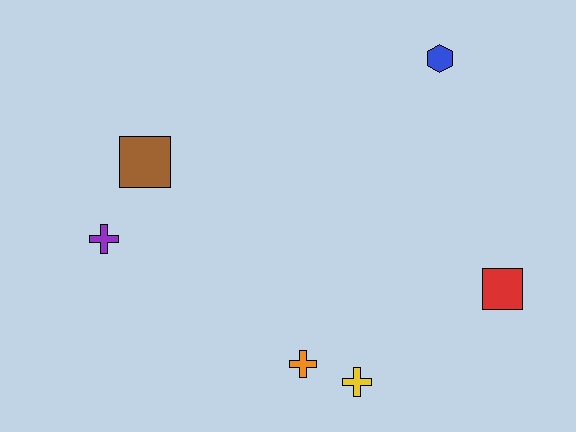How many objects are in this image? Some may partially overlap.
There are 6 objects.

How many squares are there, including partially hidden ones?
There are 2 squares.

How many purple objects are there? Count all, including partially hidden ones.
There is 1 purple object.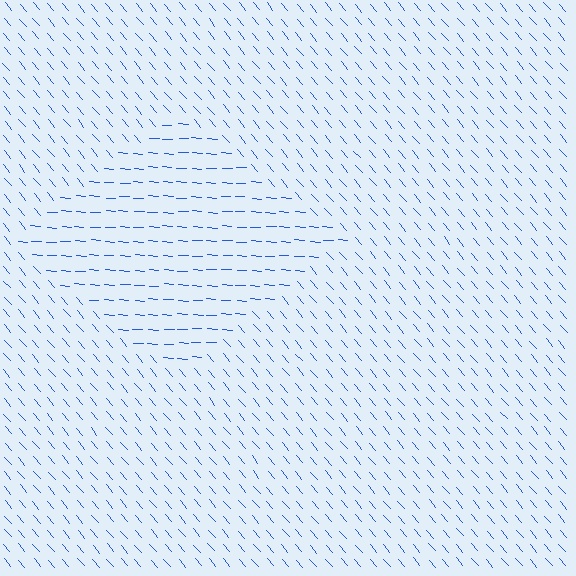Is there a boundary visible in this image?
Yes, there is a texture boundary formed by a change in line orientation.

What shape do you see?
I see a diamond.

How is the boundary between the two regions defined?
The boundary is defined purely by a change in line orientation (approximately 45 degrees difference). All lines are the same color and thickness.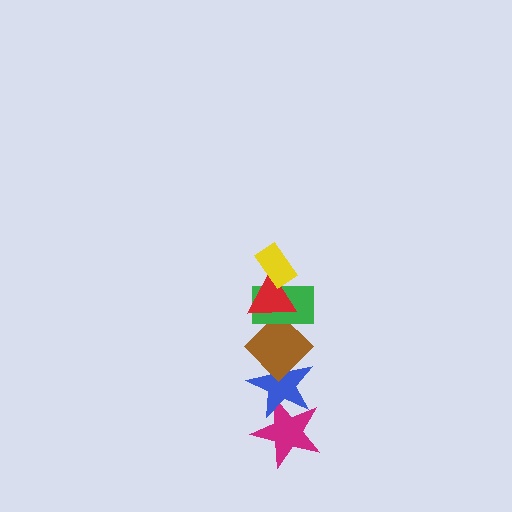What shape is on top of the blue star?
The brown diamond is on top of the blue star.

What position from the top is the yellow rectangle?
The yellow rectangle is 1st from the top.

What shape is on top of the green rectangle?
The red triangle is on top of the green rectangle.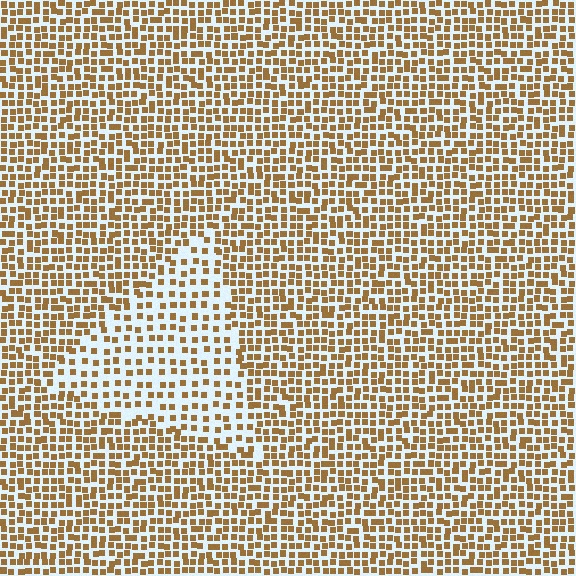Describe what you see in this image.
The image contains small brown elements arranged at two different densities. A triangle-shaped region is visible where the elements are less densely packed than the surrounding area.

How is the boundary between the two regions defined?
The boundary is defined by a change in element density (approximately 1.8x ratio). All elements are the same color, size, and shape.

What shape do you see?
I see a triangle.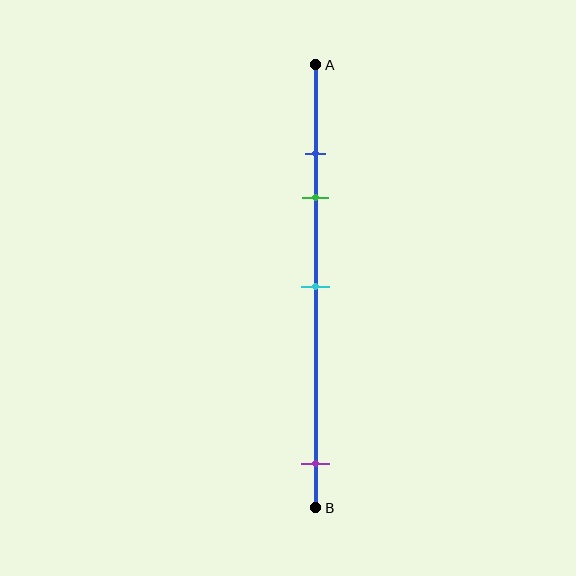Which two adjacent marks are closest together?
The blue and green marks are the closest adjacent pair.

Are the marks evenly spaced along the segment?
No, the marks are not evenly spaced.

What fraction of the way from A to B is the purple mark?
The purple mark is approximately 90% (0.9) of the way from A to B.